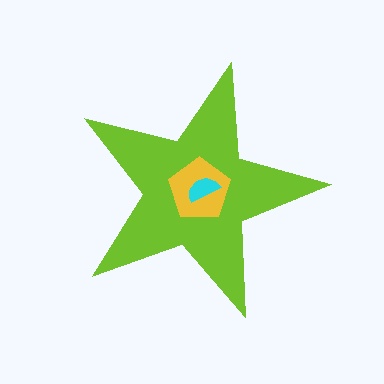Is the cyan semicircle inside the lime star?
Yes.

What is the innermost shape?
The cyan semicircle.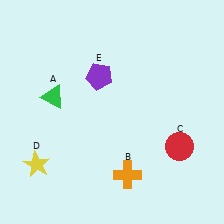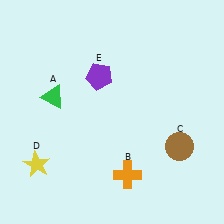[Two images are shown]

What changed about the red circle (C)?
In Image 1, C is red. In Image 2, it changed to brown.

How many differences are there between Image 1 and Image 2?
There is 1 difference between the two images.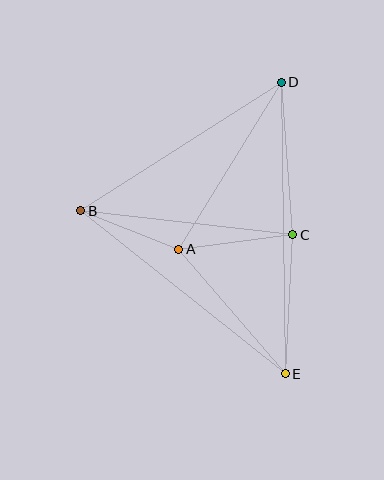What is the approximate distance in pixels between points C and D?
The distance between C and D is approximately 153 pixels.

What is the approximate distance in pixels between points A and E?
The distance between A and E is approximately 164 pixels.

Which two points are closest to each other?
Points A and B are closest to each other.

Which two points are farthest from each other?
Points D and E are farthest from each other.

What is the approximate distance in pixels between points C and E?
The distance between C and E is approximately 140 pixels.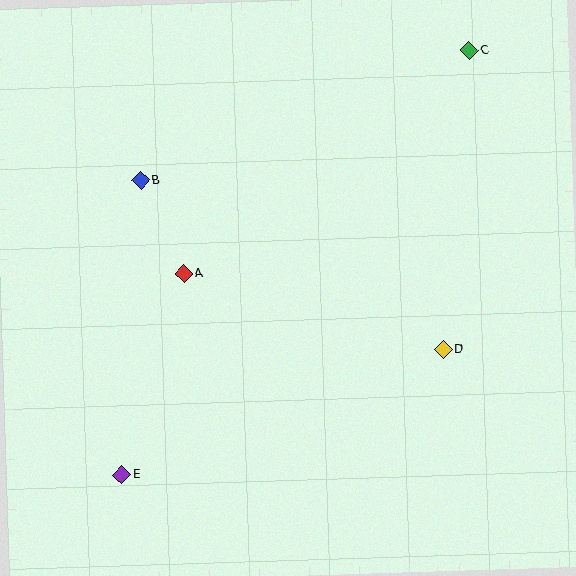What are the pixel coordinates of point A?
Point A is at (184, 274).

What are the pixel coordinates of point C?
Point C is at (469, 50).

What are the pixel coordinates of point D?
Point D is at (443, 349).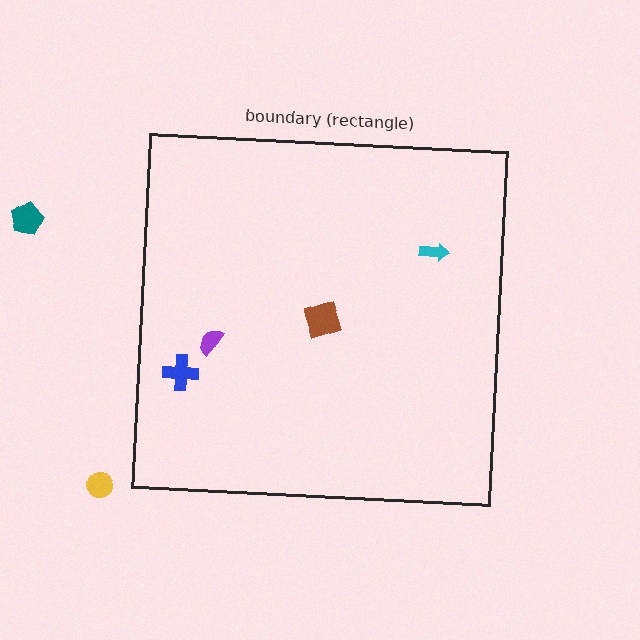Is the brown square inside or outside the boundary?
Inside.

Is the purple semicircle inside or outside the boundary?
Inside.